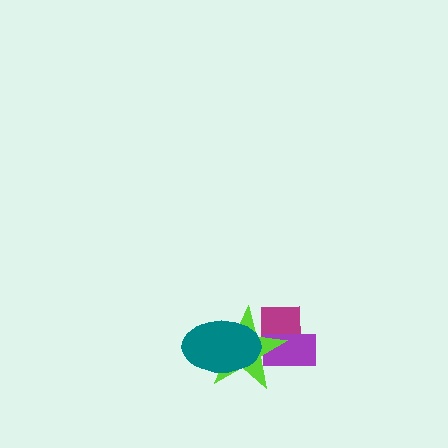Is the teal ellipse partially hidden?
No, no other shape covers it.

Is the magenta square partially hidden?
Yes, it is partially covered by another shape.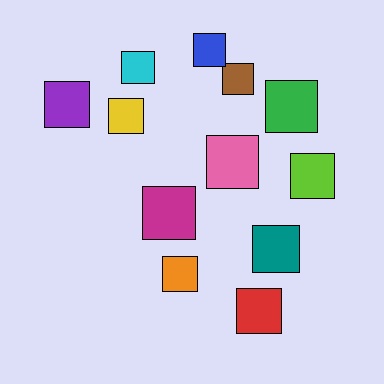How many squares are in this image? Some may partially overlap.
There are 12 squares.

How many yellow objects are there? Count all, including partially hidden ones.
There is 1 yellow object.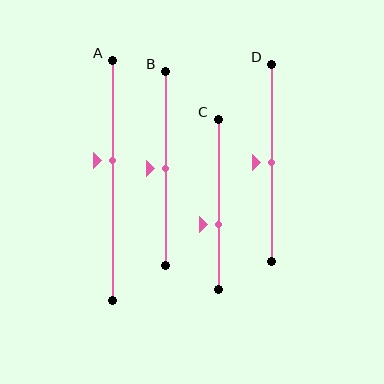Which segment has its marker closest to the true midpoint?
Segment B has its marker closest to the true midpoint.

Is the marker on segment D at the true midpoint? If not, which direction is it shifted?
Yes, the marker on segment D is at the true midpoint.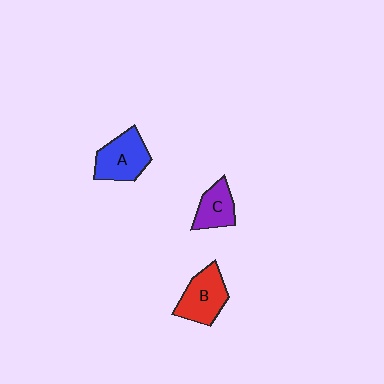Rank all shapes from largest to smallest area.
From largest to smallest: A (blue), B (red), C (purple).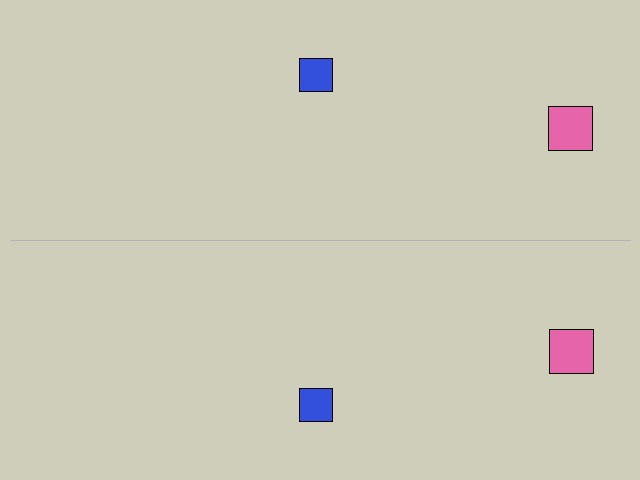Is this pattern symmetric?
Yes, this pattern has bilateral (reflection) symmetry.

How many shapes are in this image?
There are 4 shapes in this image.